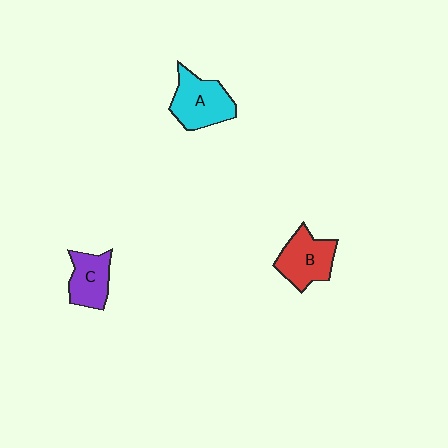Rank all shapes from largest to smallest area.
From largest to smallest: A (cyan), B (red), C (purple).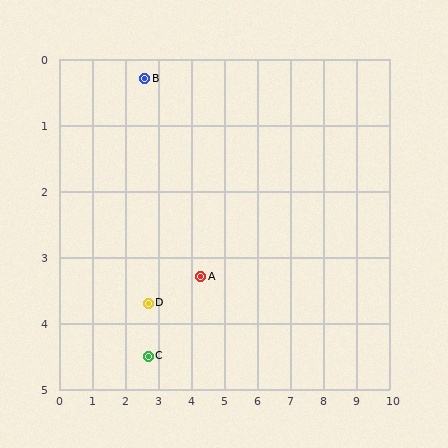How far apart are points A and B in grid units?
Points A and B are about 3.4 grid units apart.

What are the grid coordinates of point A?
Point A is at approximately (4.3, 3.3).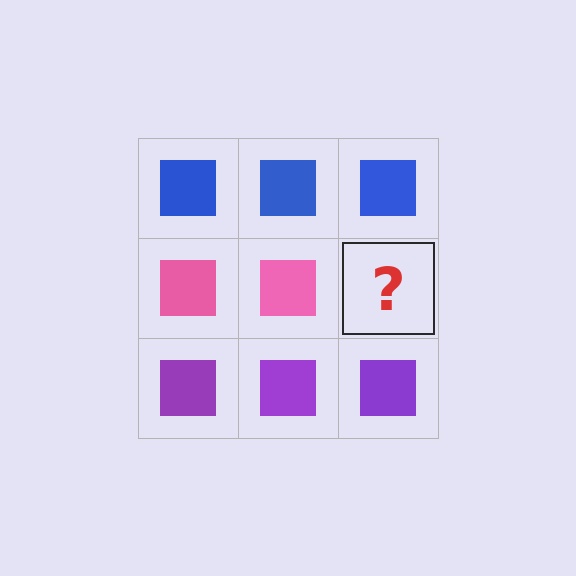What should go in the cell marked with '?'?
The missing cell should contain a pink square.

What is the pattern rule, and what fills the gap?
The rule is that each row has a consistent color. The gap should be filled with a pink square.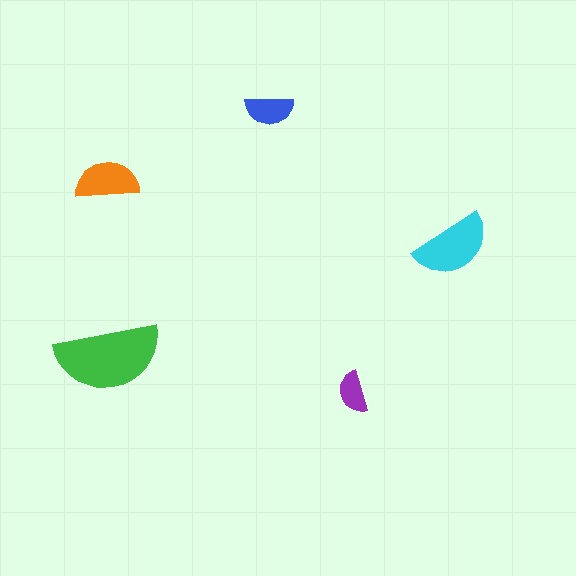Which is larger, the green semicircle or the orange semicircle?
The green one.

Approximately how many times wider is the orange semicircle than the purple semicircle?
About 1.5 times wider.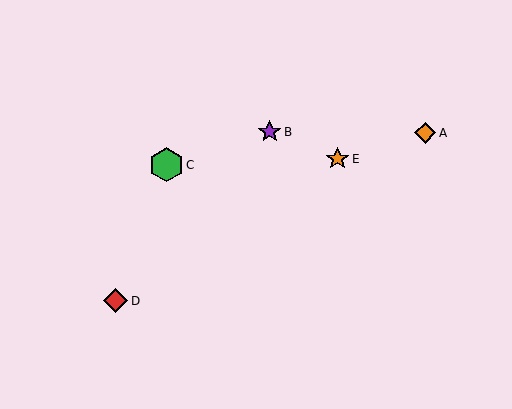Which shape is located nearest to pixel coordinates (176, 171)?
The green hexagon (labeled C) at (166, 165) is nearest to that location.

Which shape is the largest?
The green hexagon (labeled C) is the largest.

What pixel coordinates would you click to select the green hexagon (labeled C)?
Click at (166, 165) to select the green hexagon C.